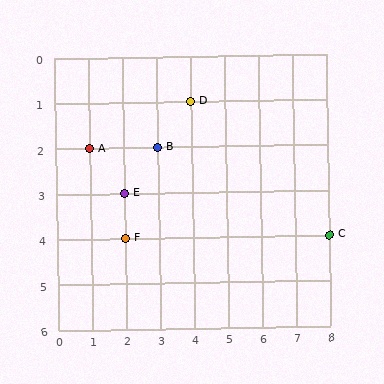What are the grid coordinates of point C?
Point C is at grid coordinates (8, 4).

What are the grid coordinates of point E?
Point E is at grid coordinates (2, 3).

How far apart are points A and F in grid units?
Points A and F are 1 column and 2 rows apart (about 2.2 grid units diagonally).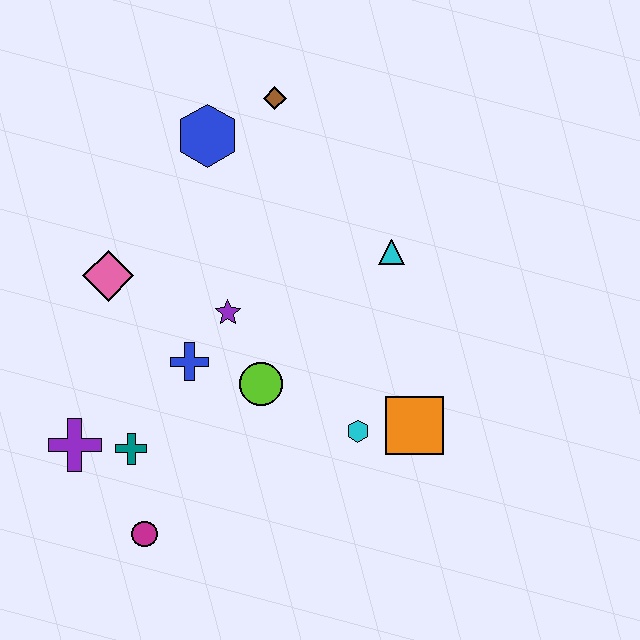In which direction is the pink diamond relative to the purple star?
The pink diamond is to the left of the purple star.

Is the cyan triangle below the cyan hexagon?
No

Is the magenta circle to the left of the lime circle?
Yes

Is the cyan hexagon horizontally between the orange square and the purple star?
Yes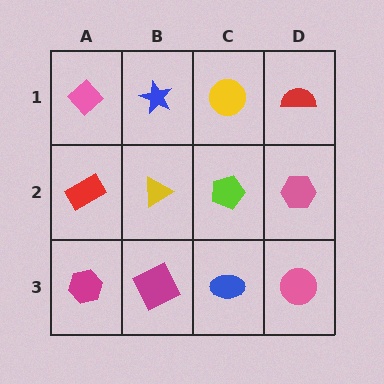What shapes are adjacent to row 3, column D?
A pink hexagon (row 2, column D), a blue ellipse (row 3, column C).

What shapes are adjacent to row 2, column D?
A red semicircle (row 1, column D), a pink circle (row 3, column D), a lime pentagon (row 2, column C).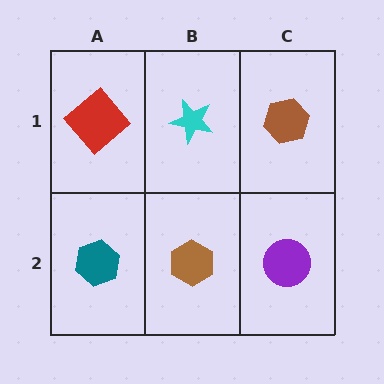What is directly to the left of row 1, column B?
A red diamond.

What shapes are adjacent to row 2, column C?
A brown hexagon (row 1, column C), a brown hexagon (row 2, column B).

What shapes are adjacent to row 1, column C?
A purple circle (row 2, column C), a cyan star (row 1, column B).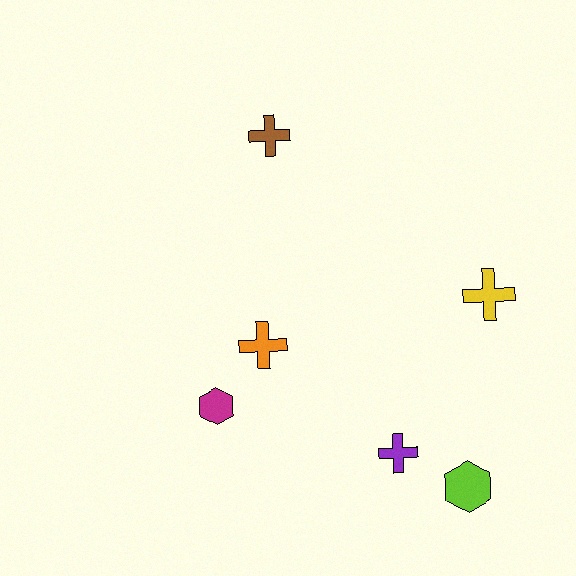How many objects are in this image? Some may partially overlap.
There are 6 objects.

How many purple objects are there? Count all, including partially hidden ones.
There is 1 purple object.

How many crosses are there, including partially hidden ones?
There are 4 crosses.